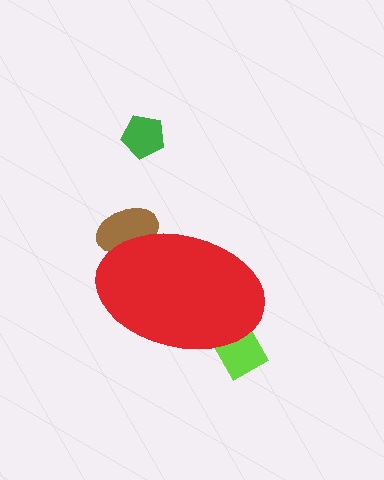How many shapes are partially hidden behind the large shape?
2 shapes are partially hidden.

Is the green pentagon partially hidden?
No, the green pentagon is fully visible.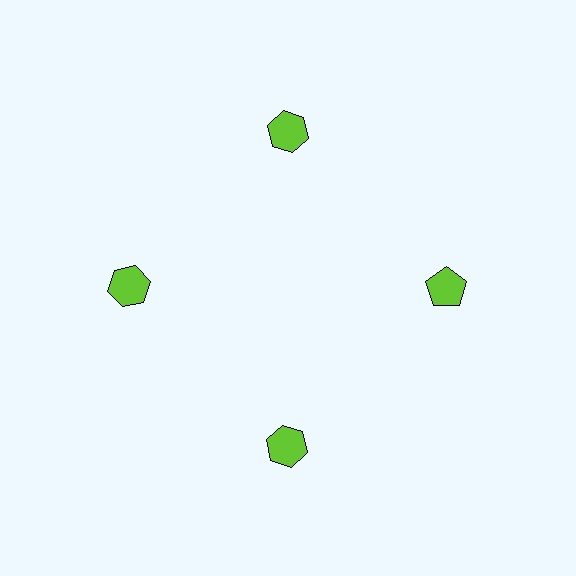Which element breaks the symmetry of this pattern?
The lime pentagon at roughly the 3 o'clock position breaks the symmetry. All other shapes are lime hexagons.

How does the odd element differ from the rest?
It has a different shape: pentagon instead of hexagon.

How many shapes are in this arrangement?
There are 4 shapes arranged in a ring pattern.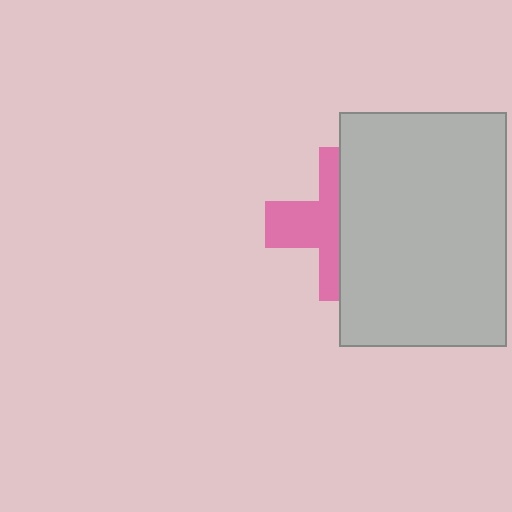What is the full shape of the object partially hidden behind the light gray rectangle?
The partially hidden object is a pink cross.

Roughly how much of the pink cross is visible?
About half of it is visible (roughly 46%).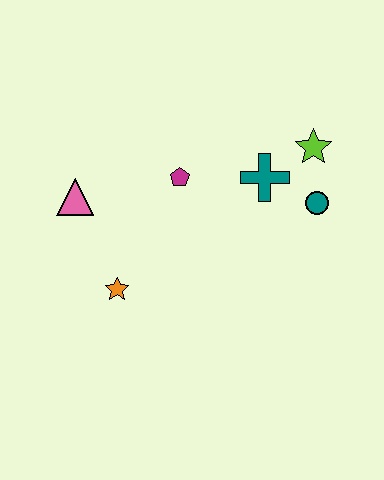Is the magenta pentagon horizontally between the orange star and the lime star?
Yes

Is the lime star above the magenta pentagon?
Yes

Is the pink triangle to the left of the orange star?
Yes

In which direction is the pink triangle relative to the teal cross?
The pink triangle is to the left of the teal cross.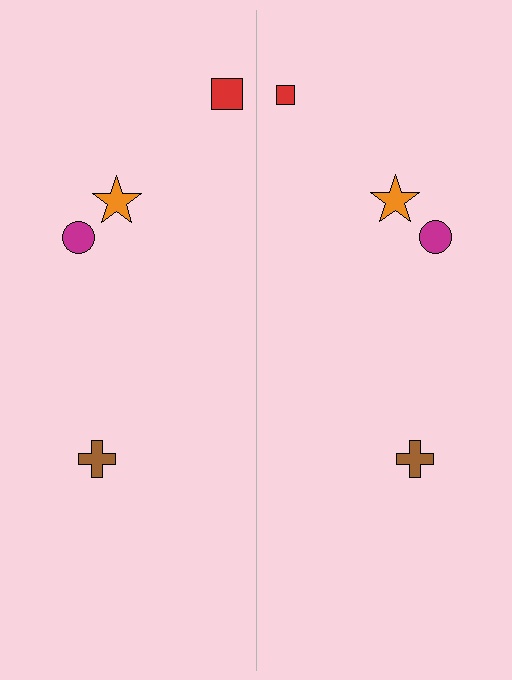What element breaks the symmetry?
The red square on the right side has a different size than its mirror counterpart.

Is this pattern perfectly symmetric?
No, the pattern is not perfectly symmetric. The red square on the right side has a different size than its mirror counterpart.